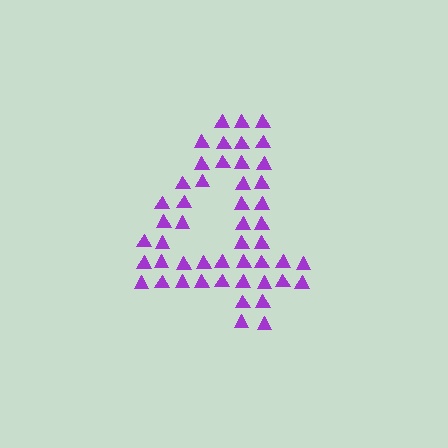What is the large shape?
The large shape is the digit 4.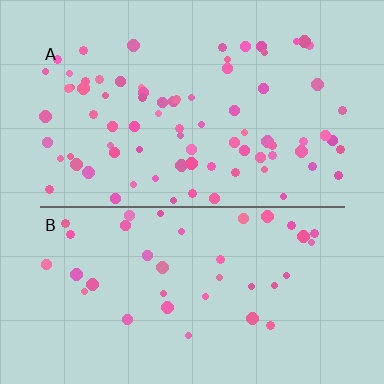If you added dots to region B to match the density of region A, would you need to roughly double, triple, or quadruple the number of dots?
Approximately double.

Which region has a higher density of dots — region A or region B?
A (the top).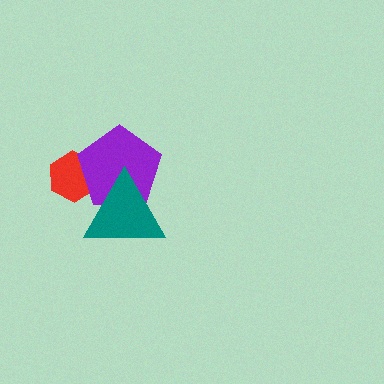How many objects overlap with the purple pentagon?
2 objects overlap with the purple pentagon.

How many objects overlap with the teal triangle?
2 objects overlap with the teal triangle.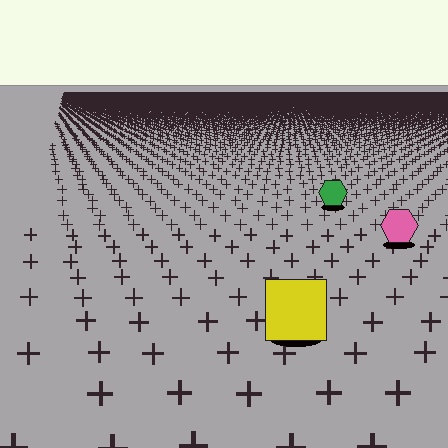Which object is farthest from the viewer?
The green hexagon is farthest from the viewer. It appears smaller and the ground texture around it is denser.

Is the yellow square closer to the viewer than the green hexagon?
Yes. The yellow square is closer — you can tell from the texture gradient: the ground texture is coarser near it.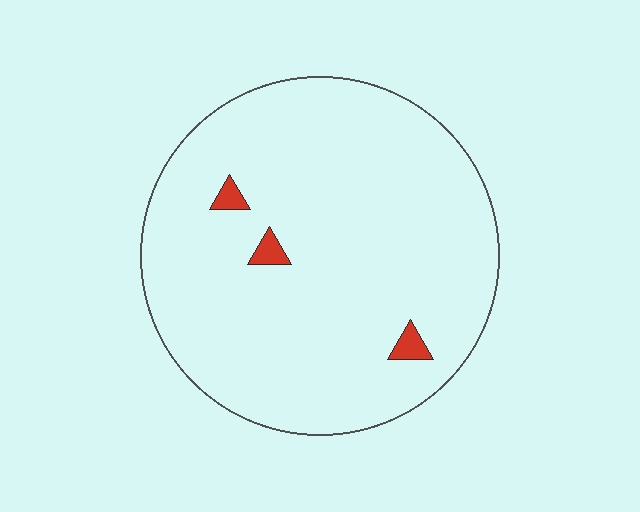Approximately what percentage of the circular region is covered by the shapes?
Approximately 5%.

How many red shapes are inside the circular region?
3.